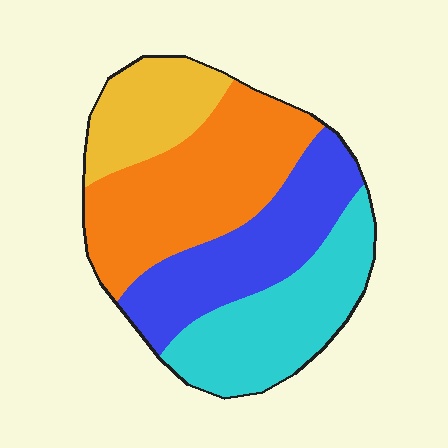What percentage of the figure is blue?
Blue covers 26% of the figure.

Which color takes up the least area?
Yellow, at roughly 15%.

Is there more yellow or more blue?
Blue.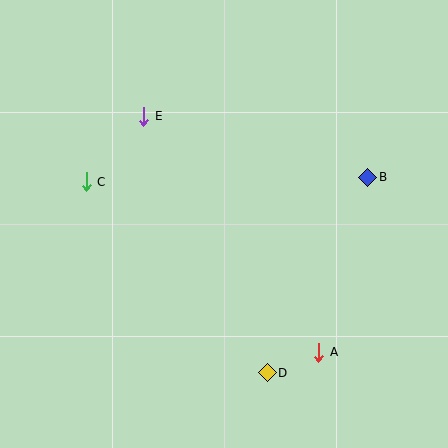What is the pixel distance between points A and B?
The distance between A and B is 182 pixels.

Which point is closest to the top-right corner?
Point B is closest to the top-right corner.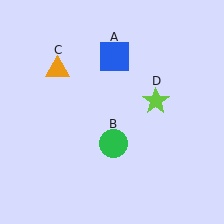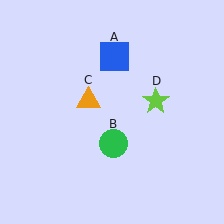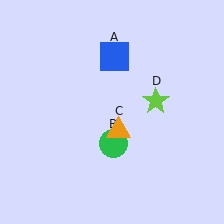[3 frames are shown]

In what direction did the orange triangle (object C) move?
The orange triangle (object C) moved down and to the right.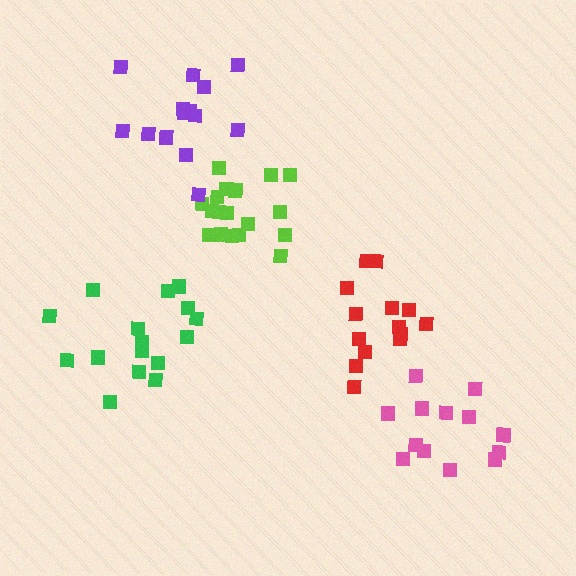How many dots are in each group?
Group 1: 18 dots, Group 2: 14 dots, Group 3: 16 dots, Group 4: 14 dots, Group 5: 14 dots (76 total).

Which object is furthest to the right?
The pink cluster is rightmost.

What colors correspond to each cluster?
The clusters are colored: lime, pink, green, red, purple.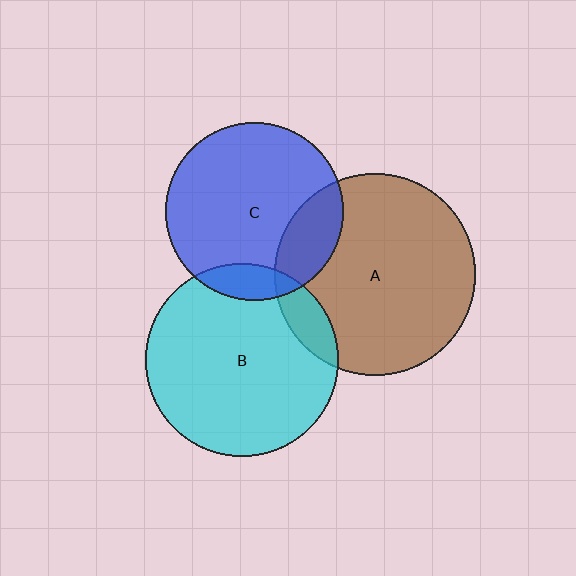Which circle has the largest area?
Circle A (brown).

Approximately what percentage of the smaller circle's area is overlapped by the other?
Approximately 10%.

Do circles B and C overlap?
Yes.